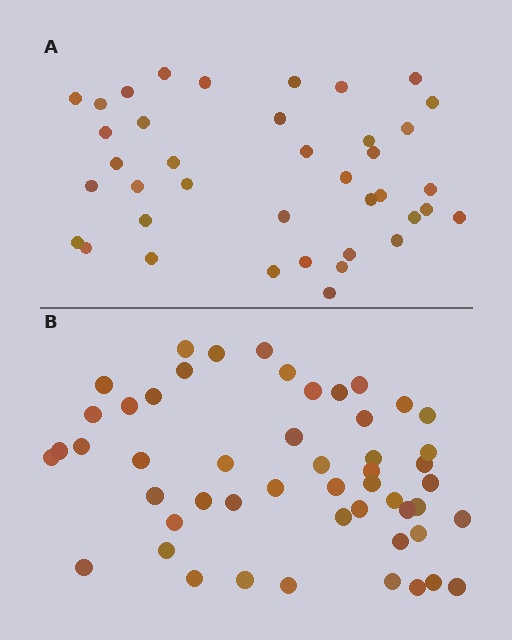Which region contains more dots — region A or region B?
Region B (the bottom region) has more dots.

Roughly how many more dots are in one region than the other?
Region B has roughly 12 or so more dots than region A.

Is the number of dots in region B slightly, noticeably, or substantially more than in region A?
Region B has noticeably more, but not dramatically so. The ratio is roughly 1.3 to 1.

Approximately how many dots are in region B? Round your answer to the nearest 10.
About 50 dots. (The exact count is 51, which rounds to 50.)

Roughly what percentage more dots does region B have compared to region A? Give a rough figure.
About 30% more.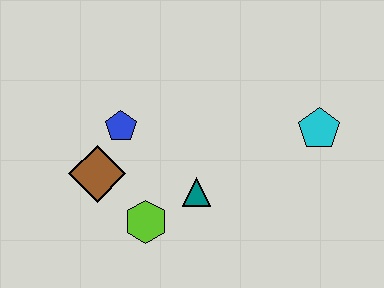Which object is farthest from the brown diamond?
The cyan pentagon is farthest from the brown diamond.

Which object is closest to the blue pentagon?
The brown diamond is closest to the blue pentagon.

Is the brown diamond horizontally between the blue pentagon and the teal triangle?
No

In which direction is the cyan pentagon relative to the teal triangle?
The cyan pentagon is to the right of the teal triangle.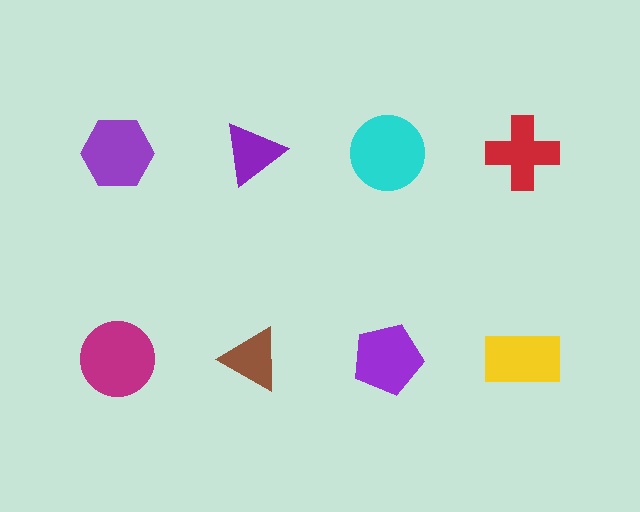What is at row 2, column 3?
A purple pentagon.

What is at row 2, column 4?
A yellow rectangle.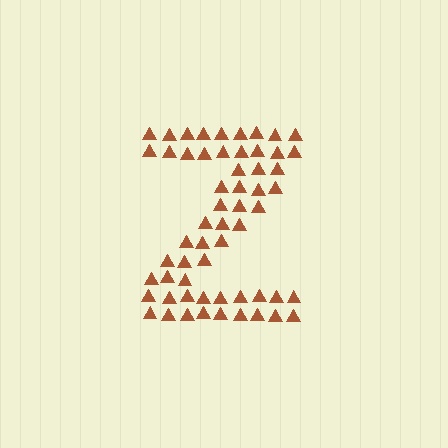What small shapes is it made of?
It is made of small triangles.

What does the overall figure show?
The overall figure shows the letter Z.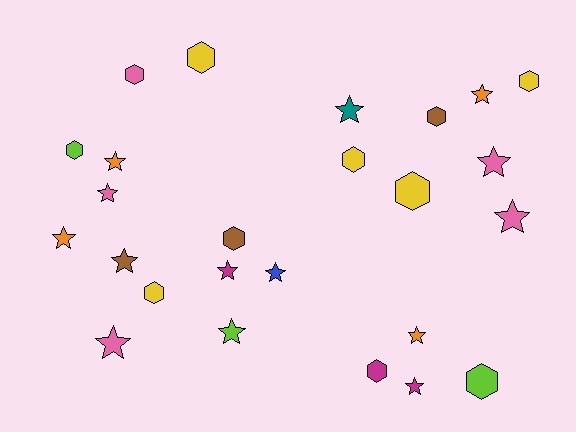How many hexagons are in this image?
There are 11 hexagons.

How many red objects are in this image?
There are no red objects.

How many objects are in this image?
There are 25 objects.